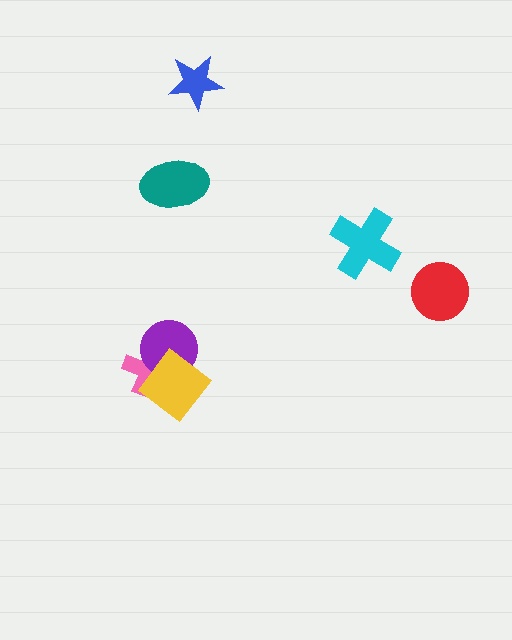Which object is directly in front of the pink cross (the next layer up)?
The purple circle is directly in front of the pink cross.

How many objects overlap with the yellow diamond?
2 objects overlap with the yellow diamond.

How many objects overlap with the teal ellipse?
0 objects overlap with the teal ellipse.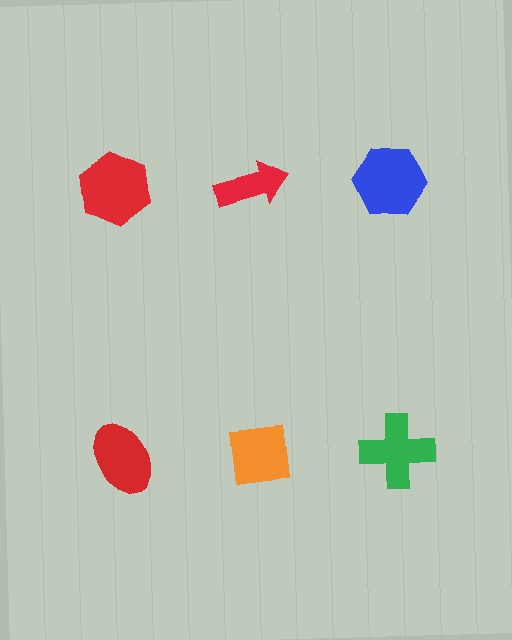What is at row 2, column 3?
A green cross.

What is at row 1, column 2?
A red arrow.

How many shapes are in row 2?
3 shapes.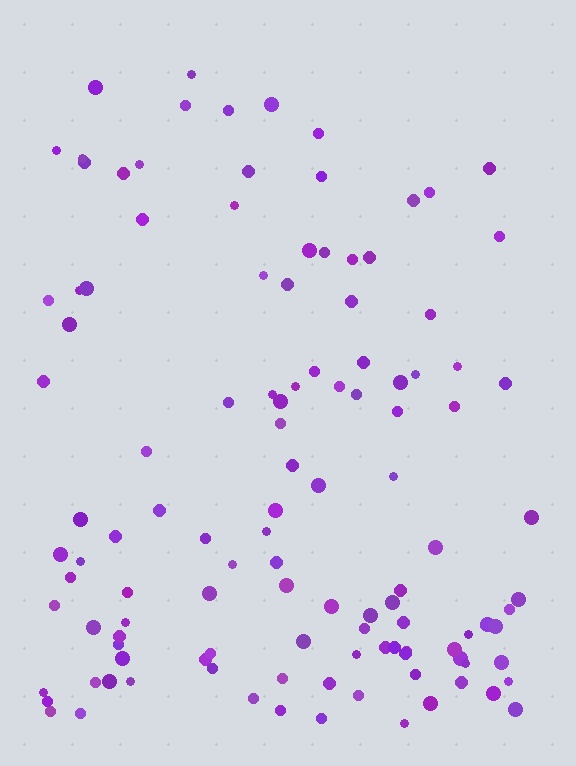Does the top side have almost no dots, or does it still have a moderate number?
Still a moderate number, just noticeably fewer than the bottom.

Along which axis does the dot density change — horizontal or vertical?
Vertical.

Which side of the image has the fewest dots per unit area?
The top.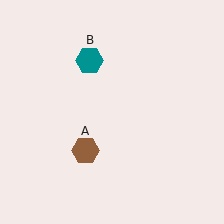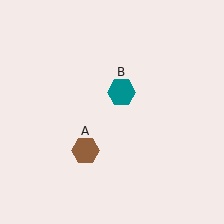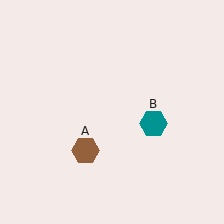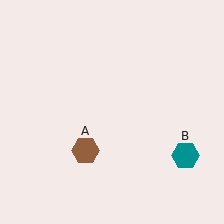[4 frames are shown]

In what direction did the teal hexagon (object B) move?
The teal hexagon (object B) moved down and to the right.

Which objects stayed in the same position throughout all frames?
Brown hexagon (object A) remained stationary.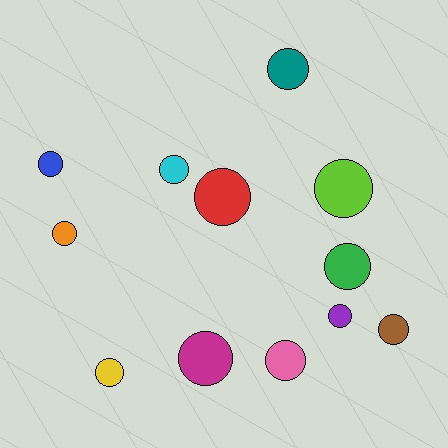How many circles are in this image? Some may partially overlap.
There are 12 circles.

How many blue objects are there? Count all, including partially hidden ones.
There is 1 blue object.